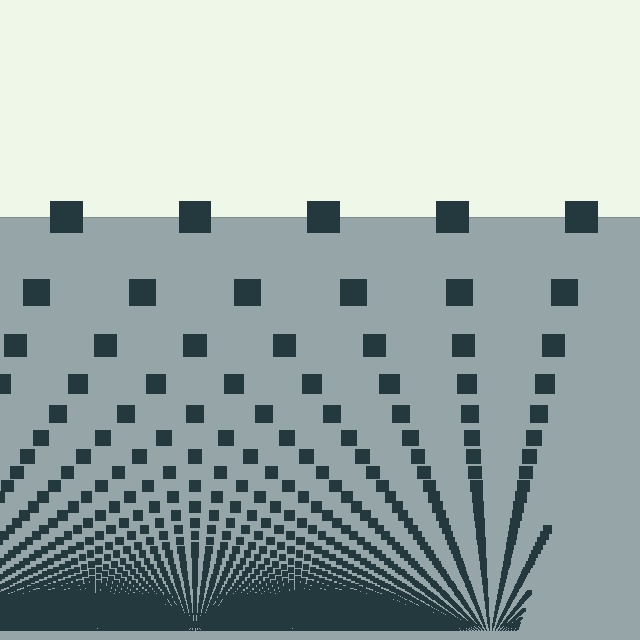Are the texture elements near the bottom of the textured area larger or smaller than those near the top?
Smaller. The gradient is inverted — elements near the bottom are smaller and denser.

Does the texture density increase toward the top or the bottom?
Density increases toward the bottom.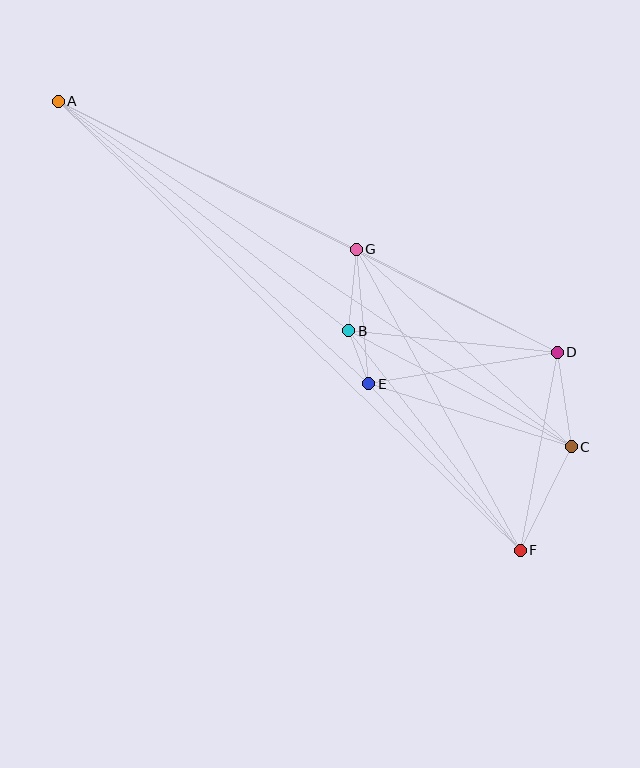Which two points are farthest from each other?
Points A and F are farthest from each other.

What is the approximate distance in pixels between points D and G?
The distance between D and G is approximately 226 pixels.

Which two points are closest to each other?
Points B and E are closest to each other.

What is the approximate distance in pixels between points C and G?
The distance between C and G is approximately 292 pixels.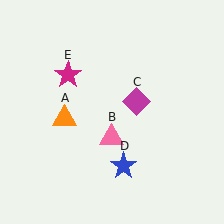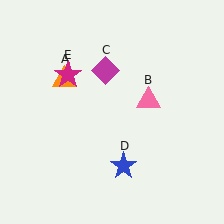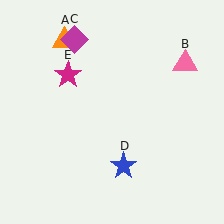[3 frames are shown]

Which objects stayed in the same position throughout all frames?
Blue star (object D) and magenta star (object E) remained stationary.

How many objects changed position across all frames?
3 objects changed position: orange triangle (object A), pink triangle (object B), magenta diamond (object C).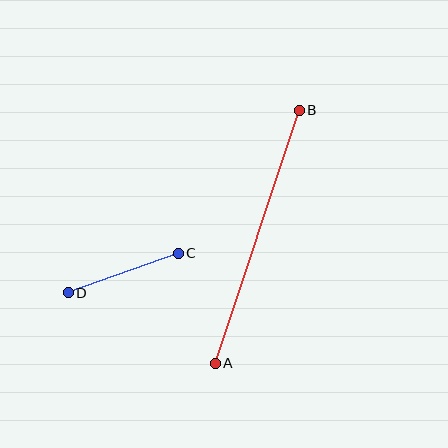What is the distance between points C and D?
The distance is approximately 117 pixels.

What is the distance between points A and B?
The distance is approximately 267 pixels.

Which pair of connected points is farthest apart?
Points A and B are farthest apart.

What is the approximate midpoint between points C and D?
The midpoint is at approximately (123, 273) pixels.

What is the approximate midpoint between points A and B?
The midpoint is at approximately (257, 237) pixels.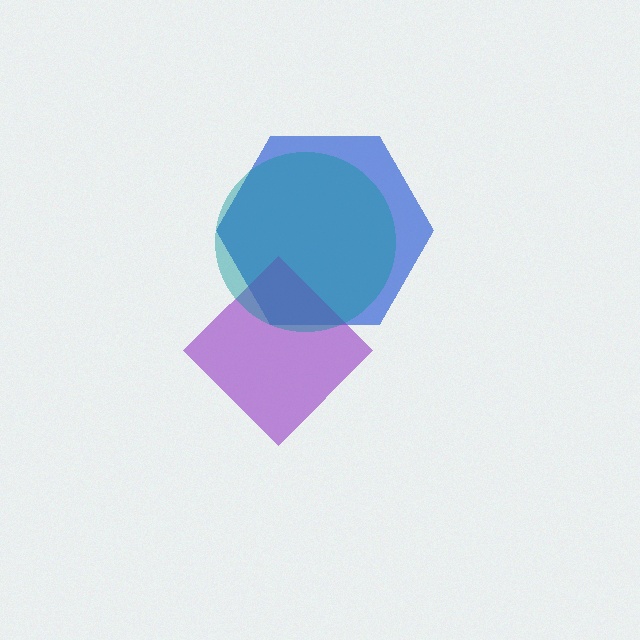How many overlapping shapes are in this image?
There are 3 overlapping shapes in the image.